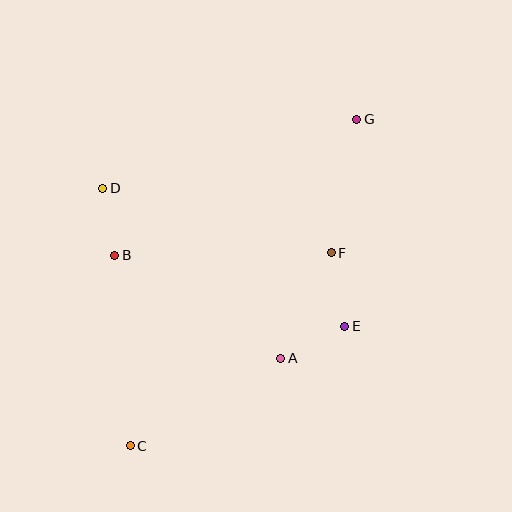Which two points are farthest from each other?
Points C and G are farthest from each other.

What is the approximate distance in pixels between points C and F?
The distance between C and F is approximately 279 pixels.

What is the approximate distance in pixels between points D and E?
The distance between D and E is approximately 279 pixels.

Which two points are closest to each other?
Points B and D are closest to each other.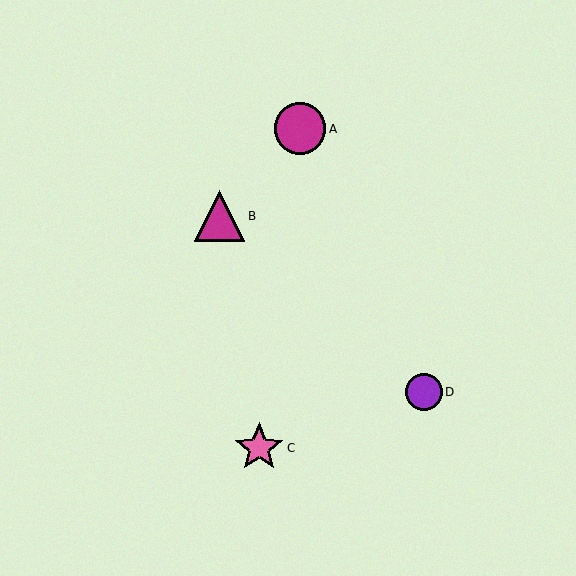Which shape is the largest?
The magenta circle (labeled A) is the largest.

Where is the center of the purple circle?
The center of the purple circle is at (424, 392).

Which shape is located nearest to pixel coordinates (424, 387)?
The purple circle (labeled D) at (424, 392) is nearest to that location.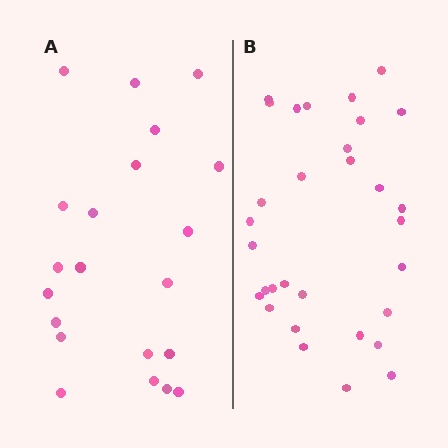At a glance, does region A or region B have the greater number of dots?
Region B (the right region) has more dots.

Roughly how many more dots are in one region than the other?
Region B has roughly 10 or so more dots than region A.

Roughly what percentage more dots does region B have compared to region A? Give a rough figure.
About 50% more.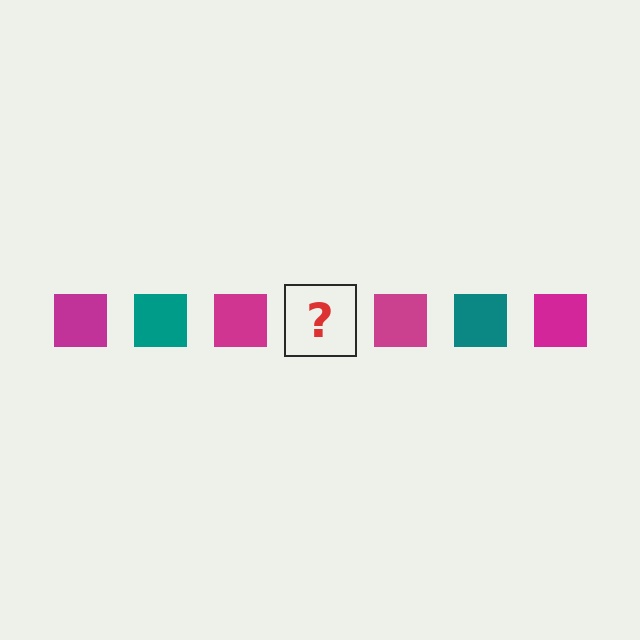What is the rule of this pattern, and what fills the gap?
The rule is that the pattern cycles through magenta, teal squares. The gap should be filled with a teal square.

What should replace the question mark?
The question mark should be replaced with a teal square.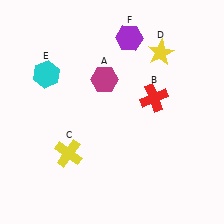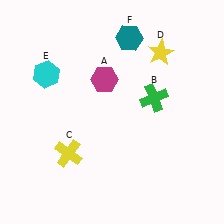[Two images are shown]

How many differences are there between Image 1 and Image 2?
There are 2 differences between the two images.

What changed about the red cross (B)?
In Image 1, B is red. In Image 2, it changed to green.